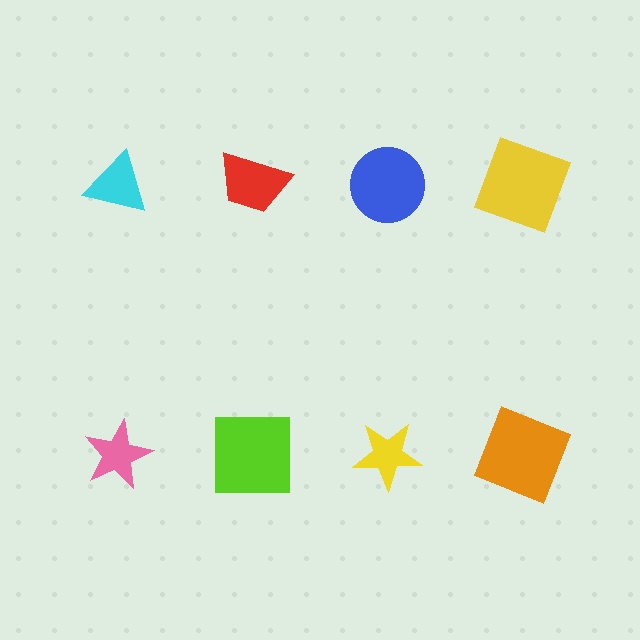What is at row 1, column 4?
A yellow square.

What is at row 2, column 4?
An orange square.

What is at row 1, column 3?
A blue circle.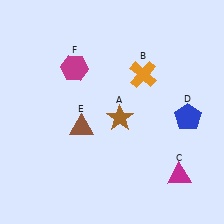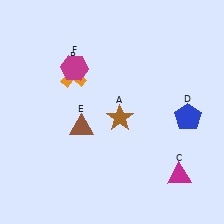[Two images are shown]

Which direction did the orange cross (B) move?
The orange cross (B) moved left.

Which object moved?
The orange cross (B) moved left.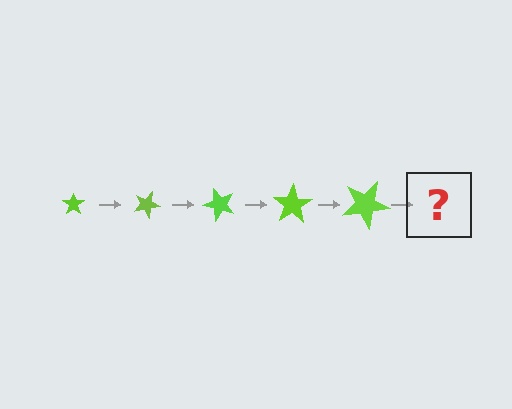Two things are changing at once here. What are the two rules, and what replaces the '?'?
The two rules are that the star grows larger each step and it rotates 25 degrees each step. The '?' should be a star, larger than the previous one and rotated 125 degrees from the start.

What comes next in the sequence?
The next element should be a star, larger than the previous one and rotated 125 degrees from the start.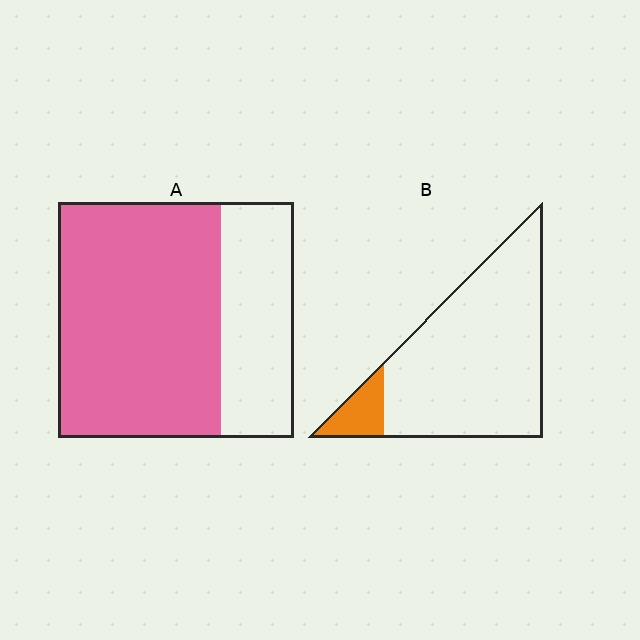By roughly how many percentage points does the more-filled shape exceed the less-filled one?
By roughly 60 percentage points (A over B).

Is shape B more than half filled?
No.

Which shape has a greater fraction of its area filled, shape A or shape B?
Shape A.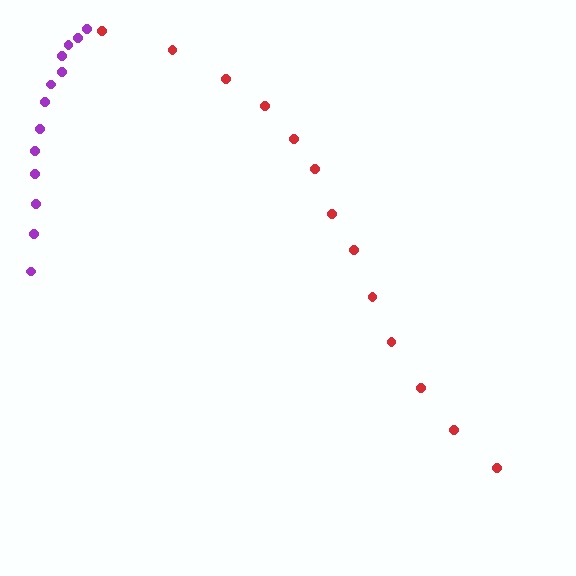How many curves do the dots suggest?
There are 2 distinct paths.